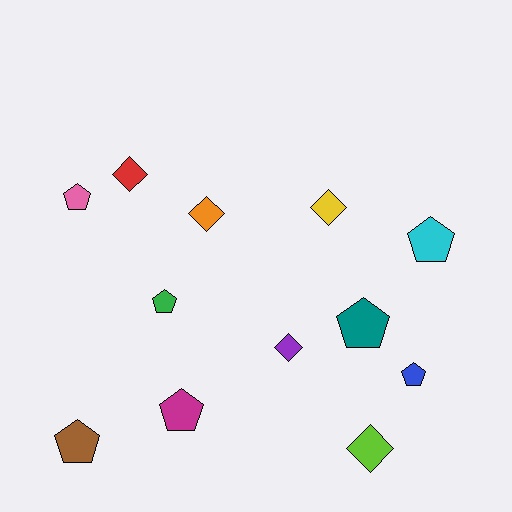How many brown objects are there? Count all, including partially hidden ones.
There is 1 brown object.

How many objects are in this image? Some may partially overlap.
There are 12 objects.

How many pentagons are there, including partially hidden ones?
There are 7 pentagons.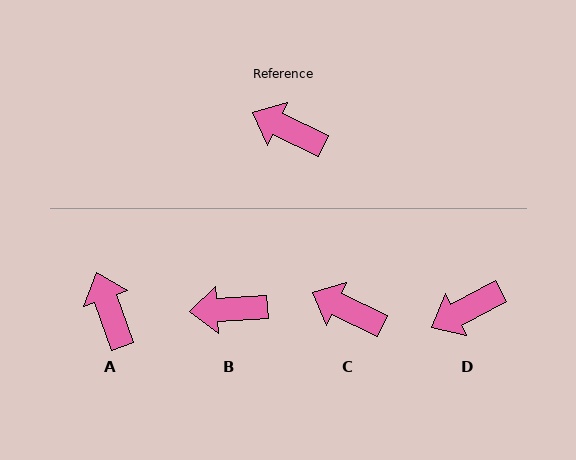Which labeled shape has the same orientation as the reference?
C.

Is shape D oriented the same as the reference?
No, it is off by about 53 degrees.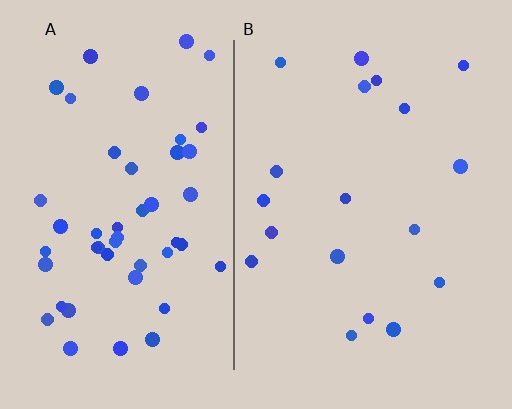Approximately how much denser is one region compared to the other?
Approximately 2.7× — region A over region B.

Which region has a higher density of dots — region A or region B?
A (the left).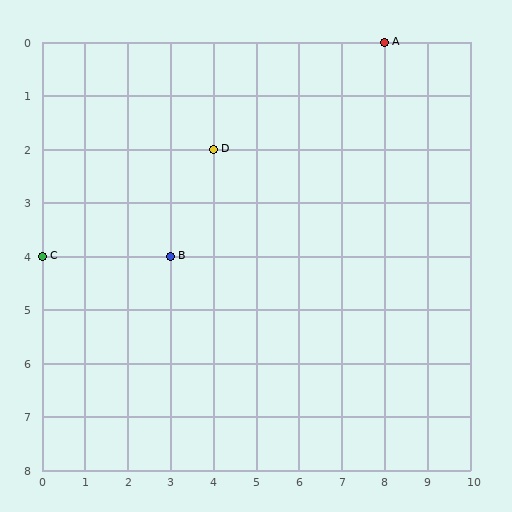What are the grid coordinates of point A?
Point A is at grid coordinates (8, 0).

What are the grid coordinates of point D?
Point D is at grid coordinates (4, 2).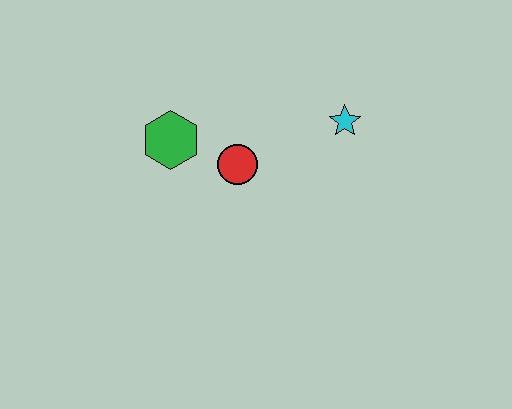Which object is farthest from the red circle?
The cyan star is farthest from the red circle.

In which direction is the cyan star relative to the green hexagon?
The cyan star is to the right of the green hexagon.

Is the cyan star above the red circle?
Yes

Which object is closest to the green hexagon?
The red circle is closest to the green hexagon.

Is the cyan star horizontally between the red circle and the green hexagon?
No